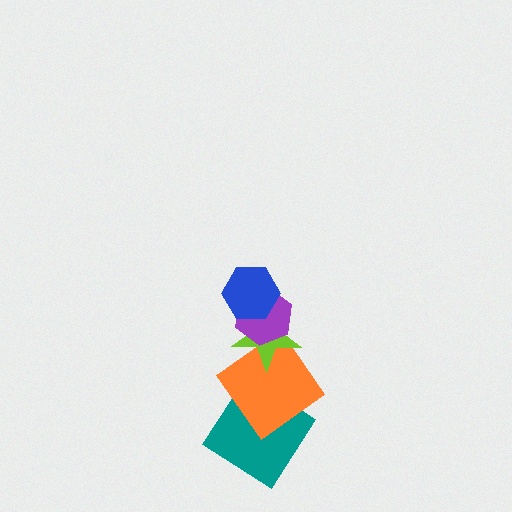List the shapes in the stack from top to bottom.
From top to bottom: the blue hexagon, the purple hexagon, the lime star, the orange diamond, the teal diamond.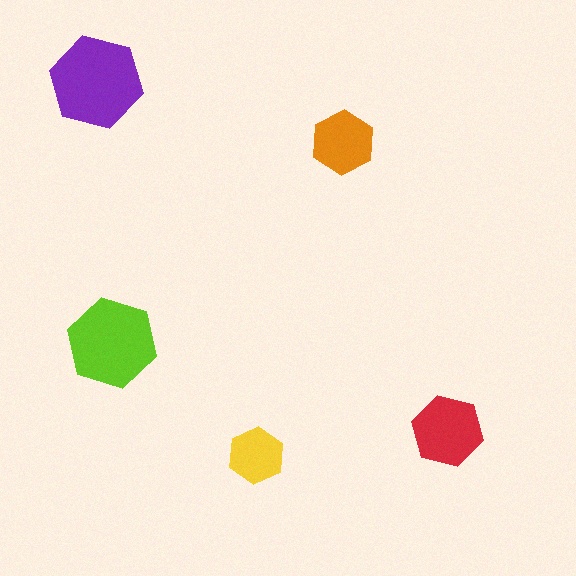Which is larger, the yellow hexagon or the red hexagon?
The red one.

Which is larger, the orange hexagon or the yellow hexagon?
The orange one.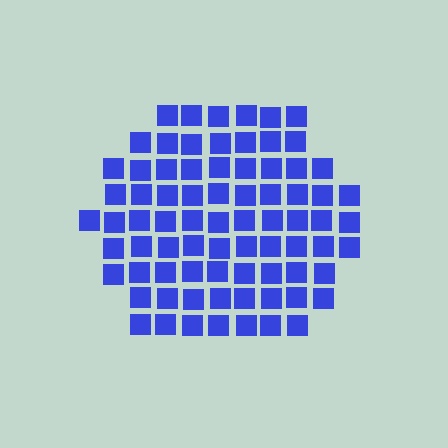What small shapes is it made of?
It is made of small squares.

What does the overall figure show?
The overall figure shows a hexagon.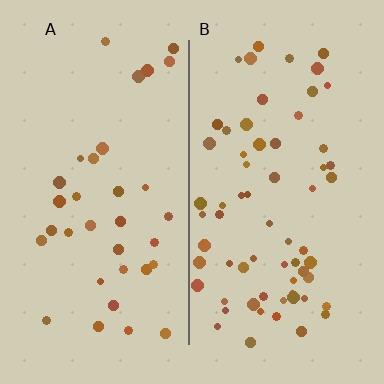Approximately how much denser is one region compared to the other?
Approximately 1.9× — region B over region A.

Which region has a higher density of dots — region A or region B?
B (the right).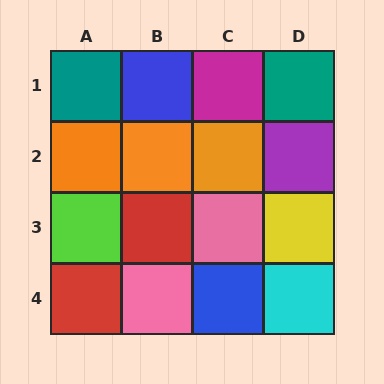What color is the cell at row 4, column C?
Blue.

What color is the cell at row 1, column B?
Blue.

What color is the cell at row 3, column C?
Pink.